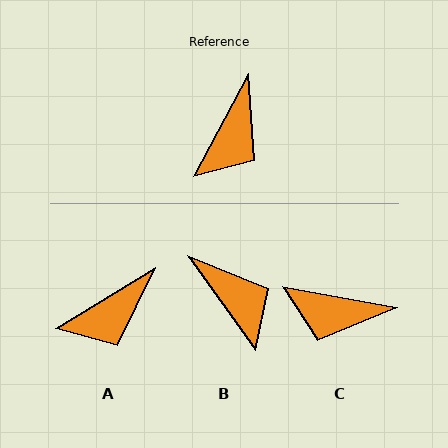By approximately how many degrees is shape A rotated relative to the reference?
Approximately 30 degrees clockwise.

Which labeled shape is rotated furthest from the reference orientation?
C, about 72 degrees away.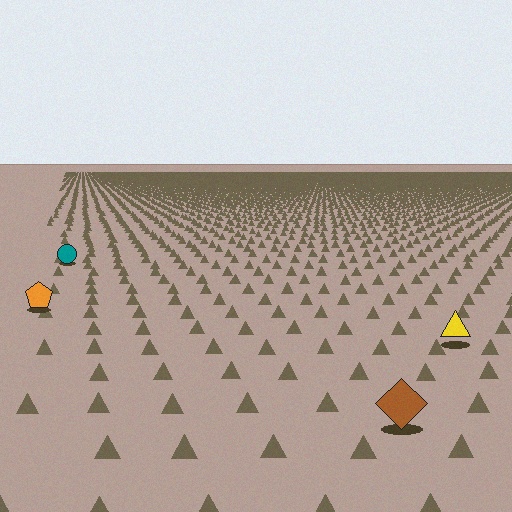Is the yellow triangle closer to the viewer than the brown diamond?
No. The brown diamond is closer — you can tell from the texture gradient: the ground texture is coarser near it.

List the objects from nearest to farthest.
From nearest to farthest: the brown diamond, the yellow triangle, the orange pentagon, the teal circle.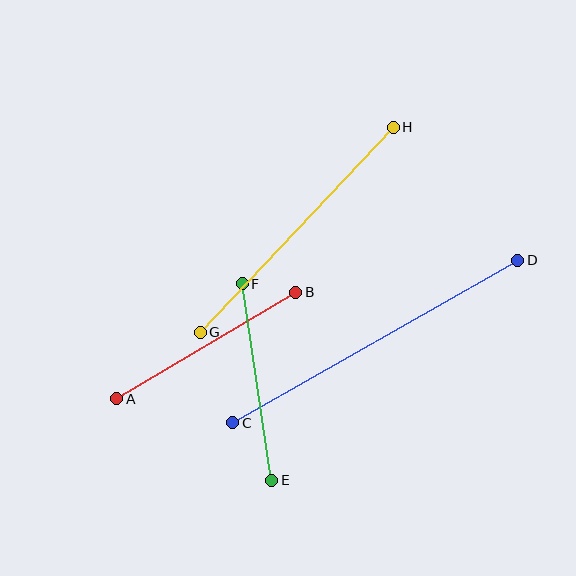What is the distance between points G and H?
The distance is approximately 281 pixels.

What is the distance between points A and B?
The distance is approximately 208 pixels.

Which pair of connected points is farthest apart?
Points C and D are farthest apart.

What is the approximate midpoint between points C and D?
The midpoint is at approximately (375, 342) pixels.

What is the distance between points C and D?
The distance is approximately 329 pixels.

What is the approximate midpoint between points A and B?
The midpoint is at approximately (206, 345) pixels.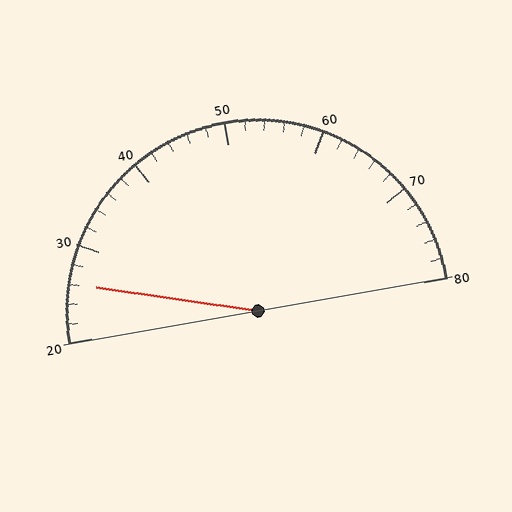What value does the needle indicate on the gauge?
The needle indicates approximately 26.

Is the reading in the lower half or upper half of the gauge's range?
The reading is in the lower half of the range (20 to 80).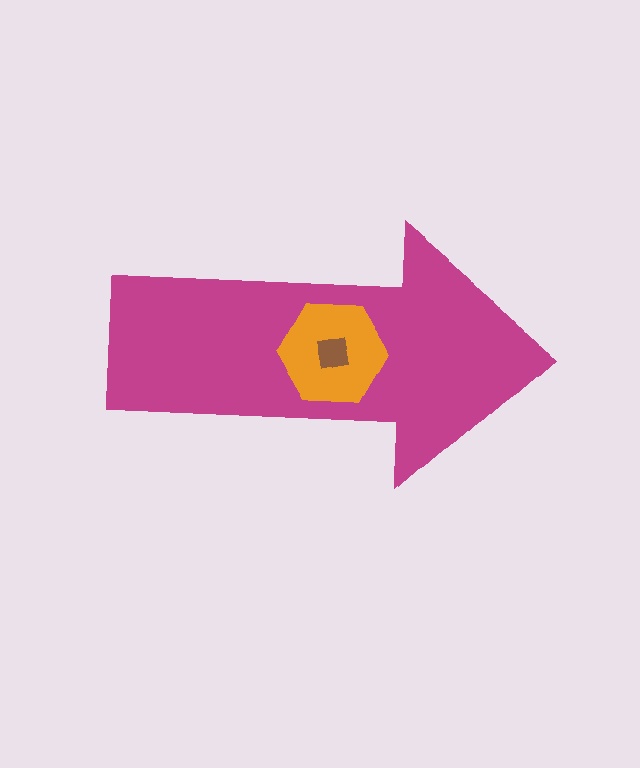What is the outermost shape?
The magenta arrow.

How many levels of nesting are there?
3.